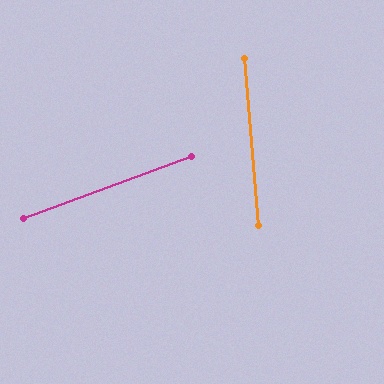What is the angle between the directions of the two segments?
Approximately 75 degrees.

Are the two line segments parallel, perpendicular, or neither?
Neither parallel nor perpendicular — they differ by about 75°.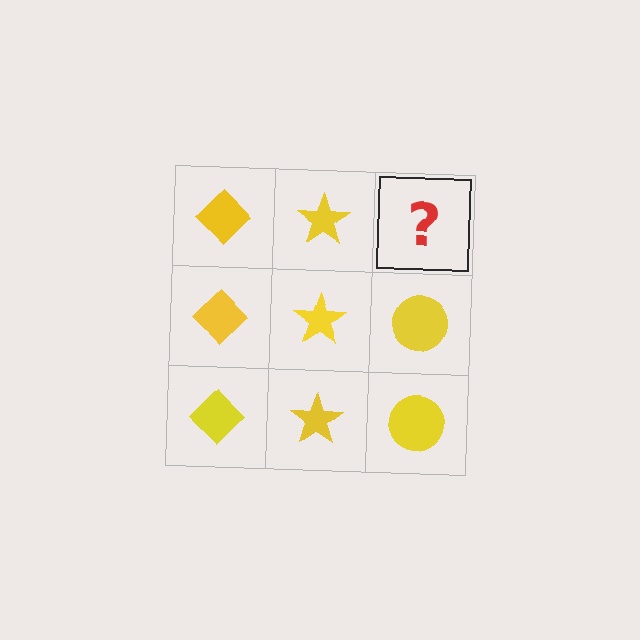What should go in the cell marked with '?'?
The missing cell should contain a yellow circle.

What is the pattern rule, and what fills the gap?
The rule is that each column has a consistent shape. The gap should be filled with a yellow circle.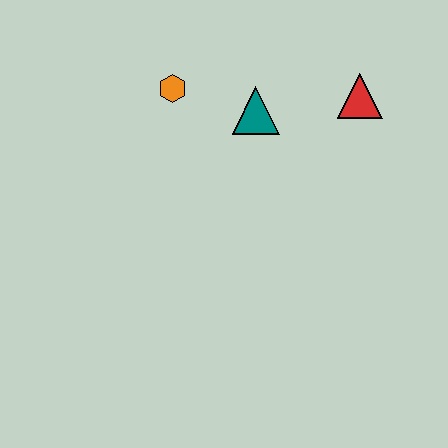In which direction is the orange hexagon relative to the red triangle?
The orange hexagon is to the left of the red triangle.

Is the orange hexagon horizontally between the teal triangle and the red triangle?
No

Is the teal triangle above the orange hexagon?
No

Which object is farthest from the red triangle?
The orange hexagon is farthest from the red triangle.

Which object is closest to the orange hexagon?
The teal triangle is closest to the orange hexagon.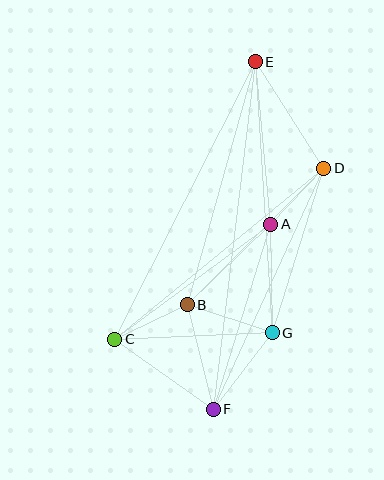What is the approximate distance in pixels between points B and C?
The distance between B and C is approximately 80 pixels.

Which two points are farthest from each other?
Points E and F are farthest from each other.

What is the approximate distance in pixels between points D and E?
The distance between D and E is approximately 127 pixels.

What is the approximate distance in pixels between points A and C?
The distance between A and C is approximately 194 pixels.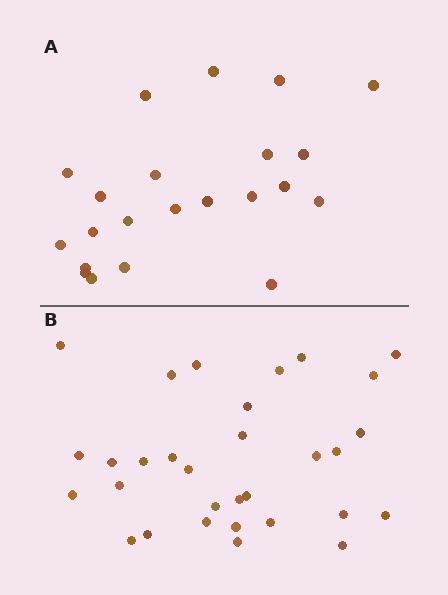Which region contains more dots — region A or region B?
Region B (the bottom region) has more dots.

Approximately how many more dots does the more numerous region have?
Region B has roughly 8 or so more dots than region A.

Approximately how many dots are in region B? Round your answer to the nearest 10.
About 30 dots. (The exact count is 31, which rounds to 30.)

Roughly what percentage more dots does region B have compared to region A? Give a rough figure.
About 40% more.